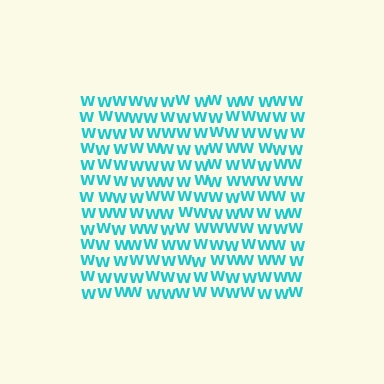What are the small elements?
The small elements are letter W's.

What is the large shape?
The large shape is a square.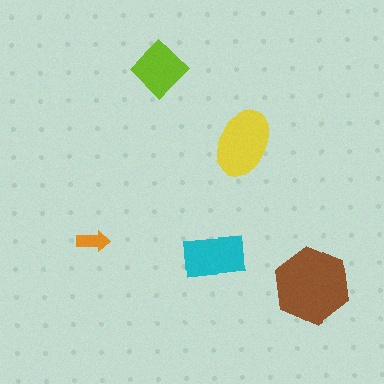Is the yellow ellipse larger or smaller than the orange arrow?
Larger.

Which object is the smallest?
The orange arrow.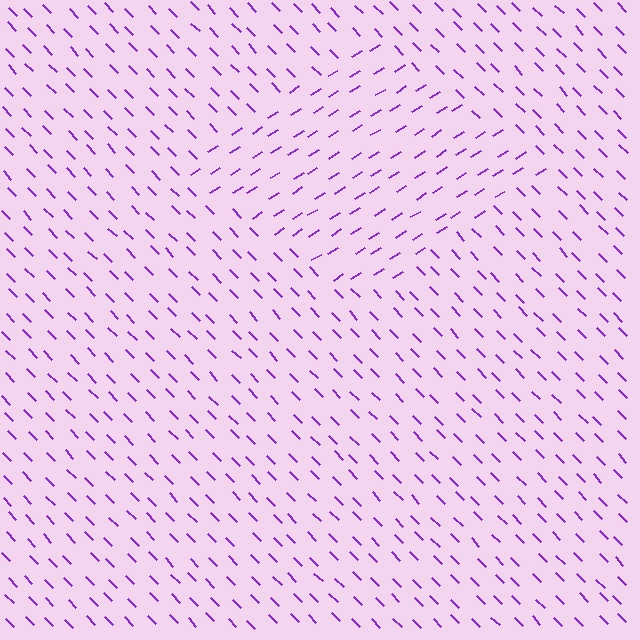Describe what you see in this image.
The image is filled with small purple line segments. A diamond region in the image has lines oriented differently from the surrounding lines, creating a visible texture boundary.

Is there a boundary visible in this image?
Yes, there is a texture boundary formed by a change in line orientation.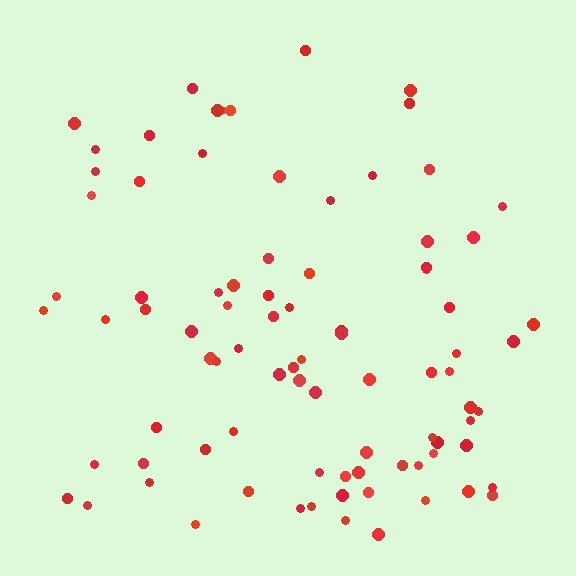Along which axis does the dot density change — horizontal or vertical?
Vertical.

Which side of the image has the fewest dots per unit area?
The top.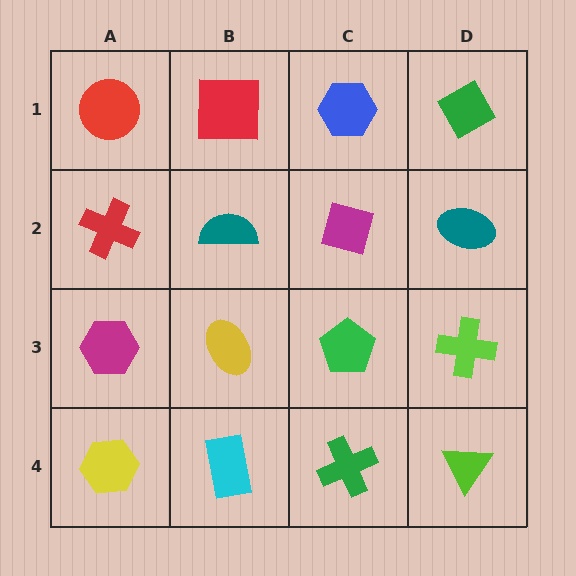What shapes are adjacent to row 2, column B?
A red square (row 1, column B), a yellow ellipse (row 3, column B), a red cross (row 2, column A), a magenta square (row 2, column C).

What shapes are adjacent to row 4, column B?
A yellow ellipse (row 3, column B), a yellow hexagon (row 4, column A), a green cross (row 4, column C).